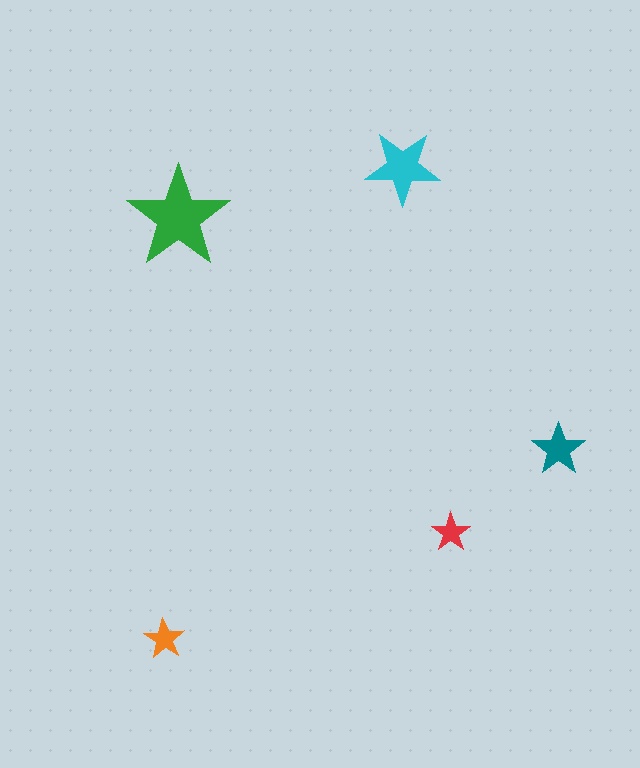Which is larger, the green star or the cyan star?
The green one.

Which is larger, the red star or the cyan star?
The cyan one.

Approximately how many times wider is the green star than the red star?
About 2.5 times wider.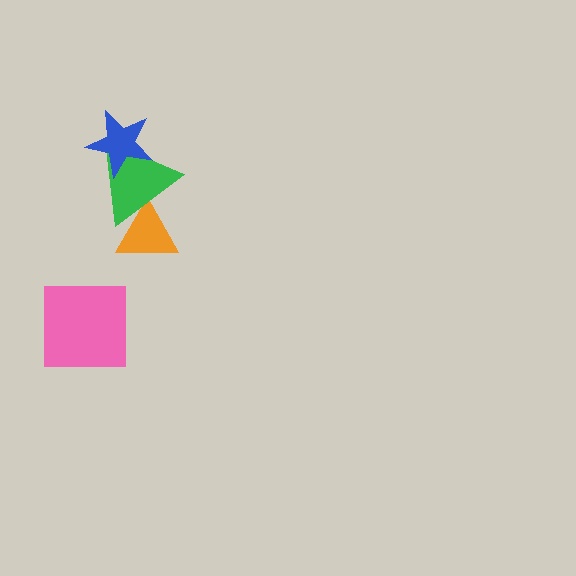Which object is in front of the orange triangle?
The green triangle is in front of the orange triangle.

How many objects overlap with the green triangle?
2 objects overlap with the green triangle.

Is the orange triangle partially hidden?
Yes, it is partially covered by another shape.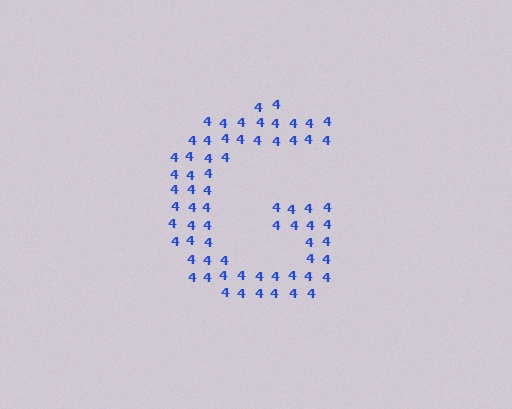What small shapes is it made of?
It is made of small digit 4's.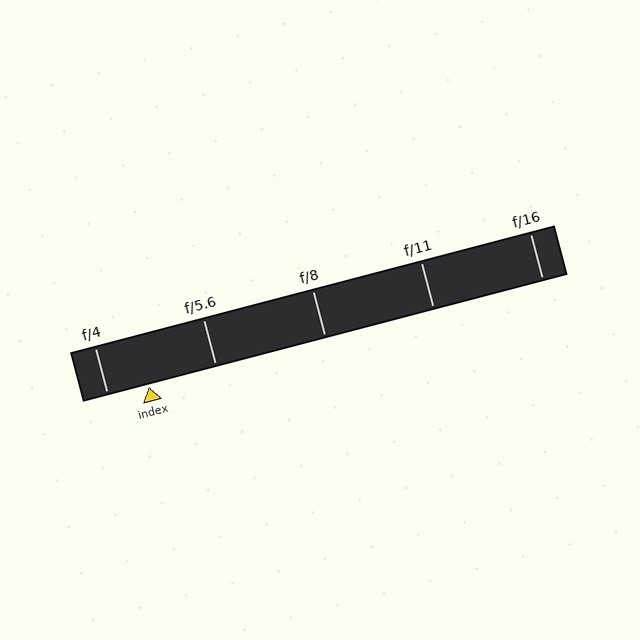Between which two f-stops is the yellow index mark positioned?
The index mark is between f/4 and f/5.6.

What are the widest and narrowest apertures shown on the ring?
The widest aperture shown is f/4 and the narrowest is f/16.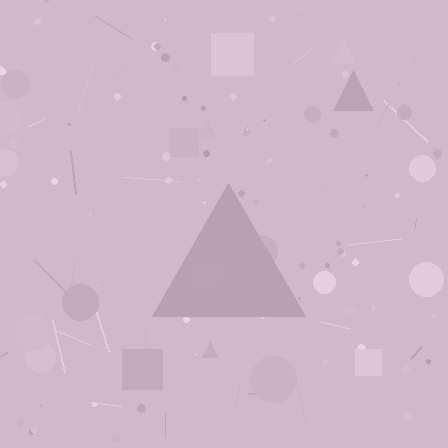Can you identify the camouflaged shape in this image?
The camouflaged shape is a triangle.